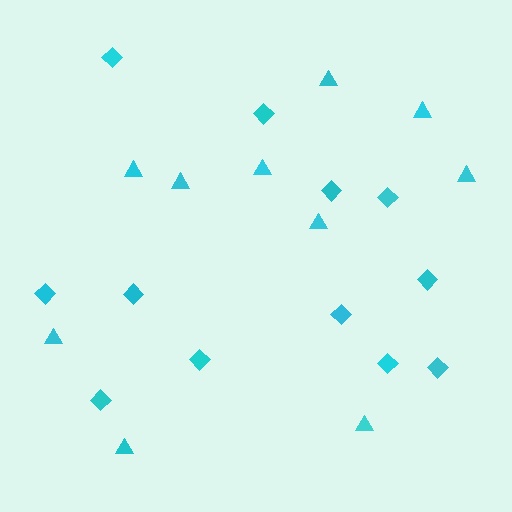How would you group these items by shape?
There are 2 groups: one group of triangles (10) and one group of diamonds (12).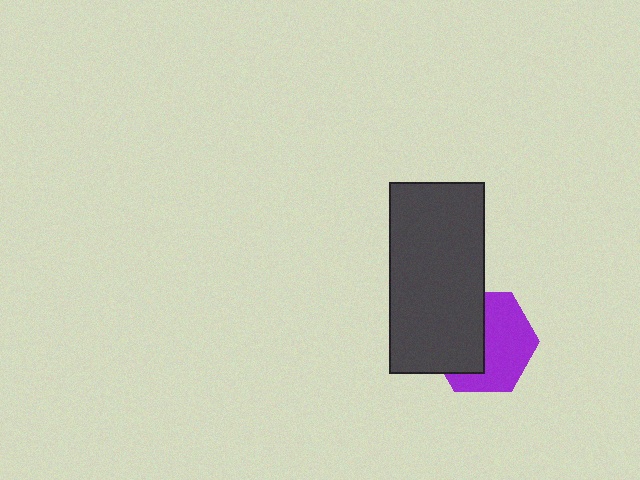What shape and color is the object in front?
The object in front is a dark gray rectangle.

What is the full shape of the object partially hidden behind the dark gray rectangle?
The partially hidden object is a purple hexagon.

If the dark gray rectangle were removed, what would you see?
You would see the complete purple hexagon.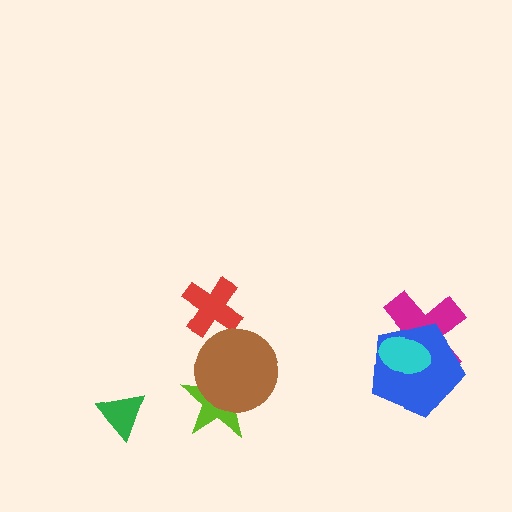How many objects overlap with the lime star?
1 object overlaps with the lime star.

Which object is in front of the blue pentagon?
The cyan ellipse is in front of the blue pentagon.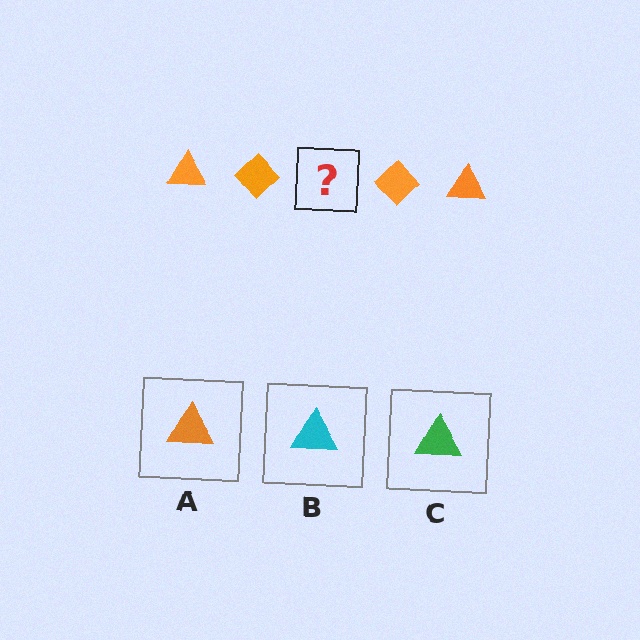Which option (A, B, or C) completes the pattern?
A.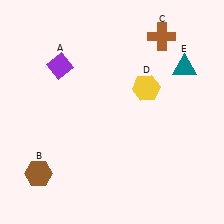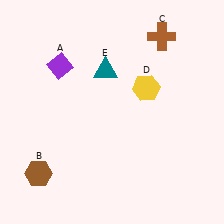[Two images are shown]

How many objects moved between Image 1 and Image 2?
1 object moved between the two images.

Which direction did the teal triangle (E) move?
The teal triangle (E) moved left.